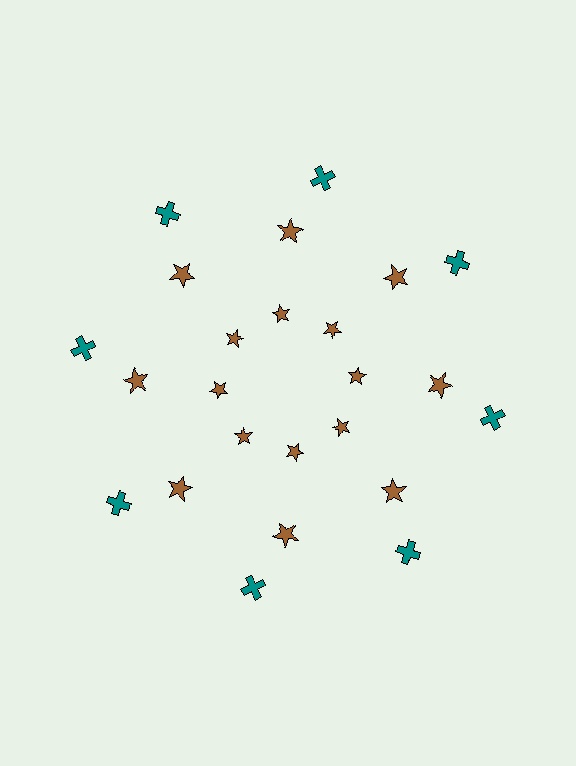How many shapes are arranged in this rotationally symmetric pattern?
There are 24 shapes, arranged in 8 groups of 3.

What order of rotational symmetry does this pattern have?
This pattern has 8-fold rotational symmetry.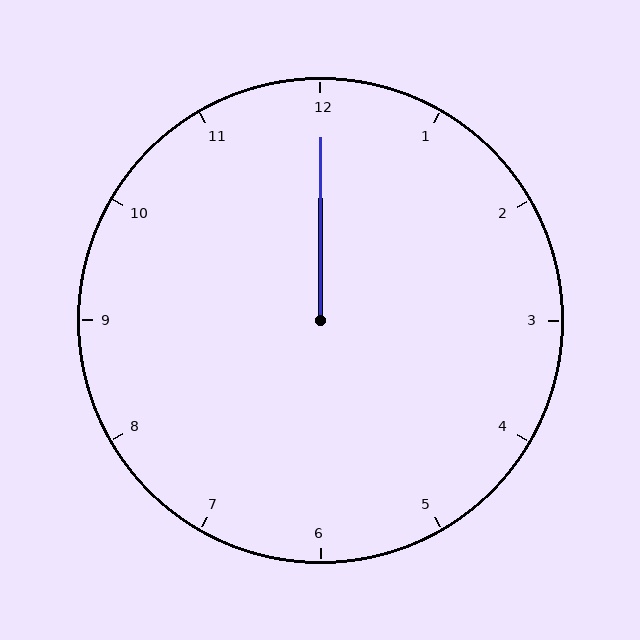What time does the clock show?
12:00.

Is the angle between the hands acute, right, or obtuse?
It is acute.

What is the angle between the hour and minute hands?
Approximately 0 degrees.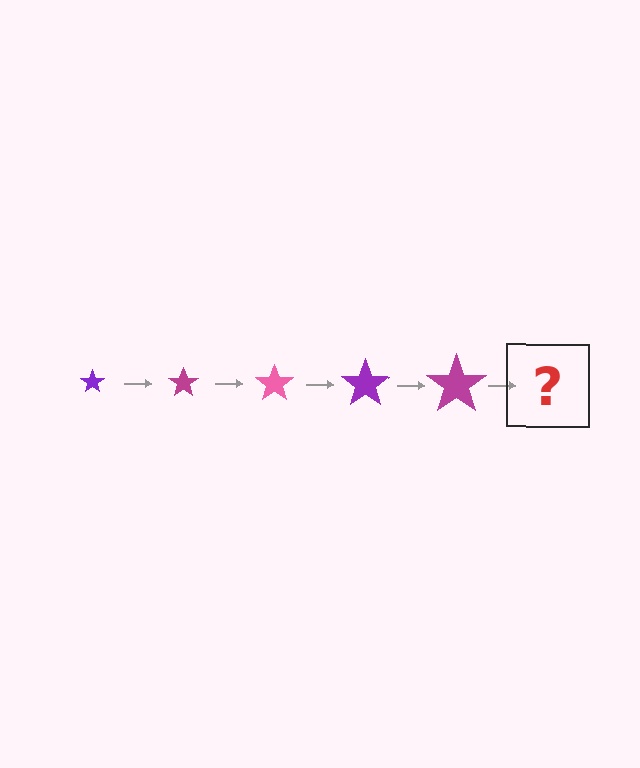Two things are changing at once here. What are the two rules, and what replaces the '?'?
The two rules are that the star grows larger each step and the color cycles through purple, magenta, and pink. The '?' should be a pink star, larger than the previous one.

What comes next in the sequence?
The next element should be a pink star, larger than the previous one.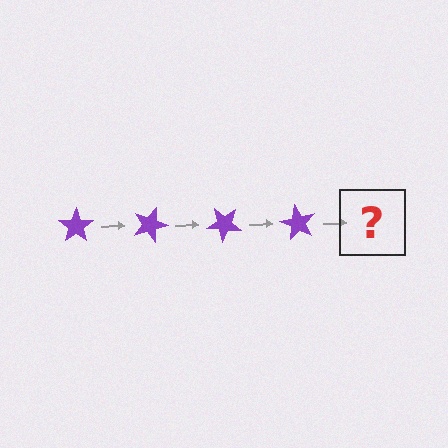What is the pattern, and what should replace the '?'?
The pattern is that the star rotates 20 degrees each step. The '?' should be a purple star rotated 80 degrees.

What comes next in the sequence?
The next element should be a purple star rotated 80 degrees.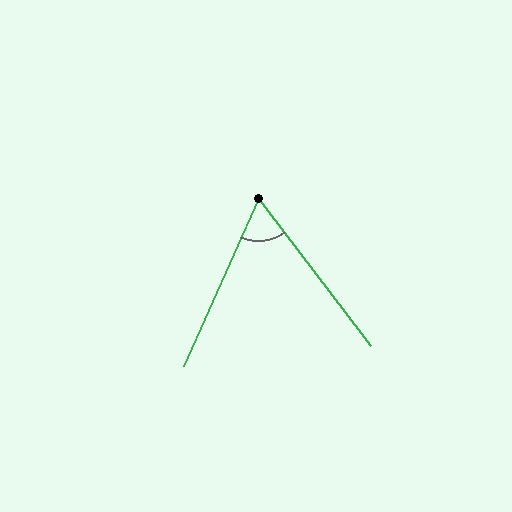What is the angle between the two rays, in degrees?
Approximately 61 degrees.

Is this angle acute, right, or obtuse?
It is acute.